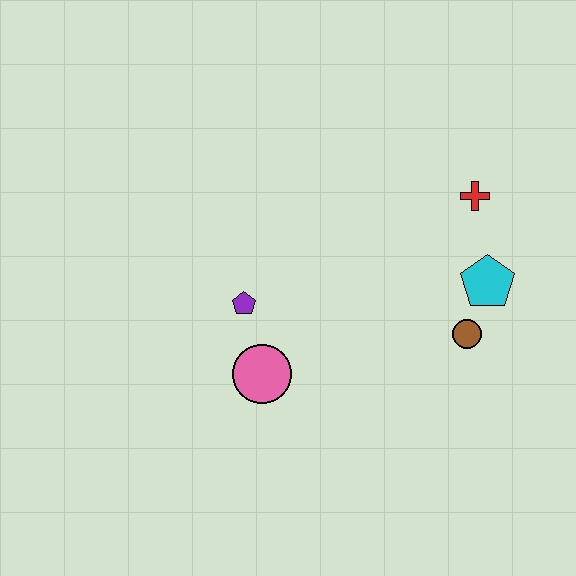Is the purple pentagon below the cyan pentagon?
Yes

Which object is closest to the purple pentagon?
The pink circle is closest to the purple pentagon.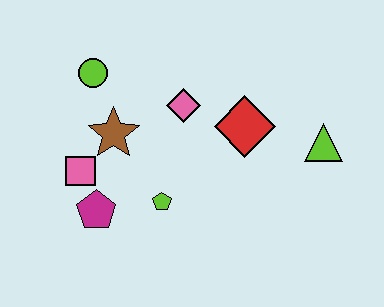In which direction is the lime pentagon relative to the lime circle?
The lime pentagon is below the lime circle.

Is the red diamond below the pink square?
No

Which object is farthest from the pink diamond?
The lime triangle is farthest from the pink diamond.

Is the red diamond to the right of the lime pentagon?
Yes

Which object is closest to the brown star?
The pink square is closest to the brown star.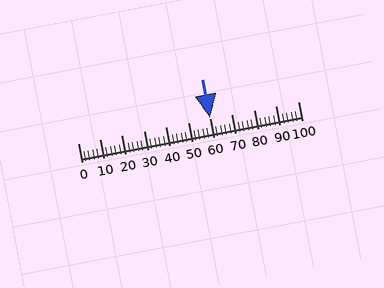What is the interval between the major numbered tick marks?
The major tick marks are spaced 10 units apart.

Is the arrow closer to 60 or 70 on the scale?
The arrow is closer to 60.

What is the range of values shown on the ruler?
The ruler shows values from 0 to 100.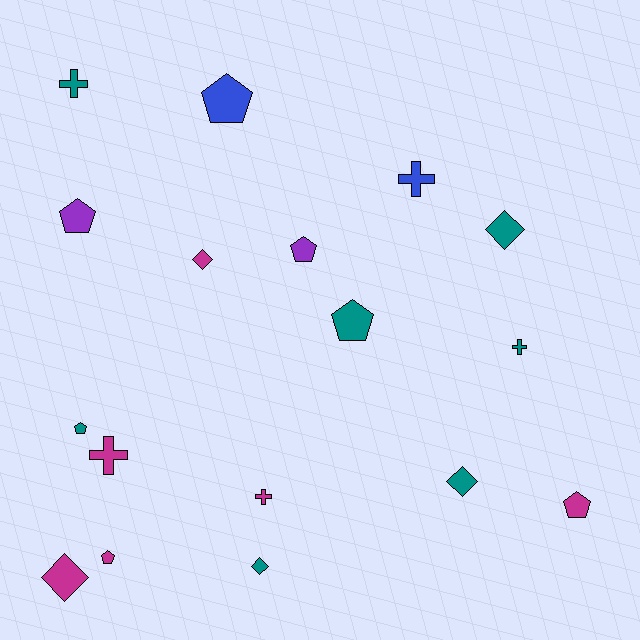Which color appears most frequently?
Teal, with 7 objects.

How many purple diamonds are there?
There are no purple diamonds.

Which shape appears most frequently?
Pentagon, with 7 objects.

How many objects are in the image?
There are 17 objects.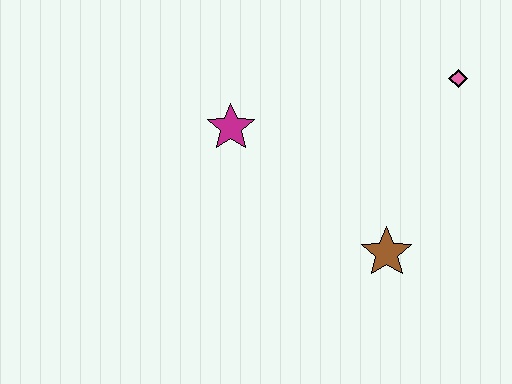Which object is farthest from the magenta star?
The pink diamond is farthest from the magenta star.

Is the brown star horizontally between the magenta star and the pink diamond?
Yes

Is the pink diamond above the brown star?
Yes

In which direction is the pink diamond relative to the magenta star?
The pink diamond is to the right of the magenta star.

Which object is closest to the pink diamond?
The brown star is closest to the pink diamond.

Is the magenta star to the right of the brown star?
No